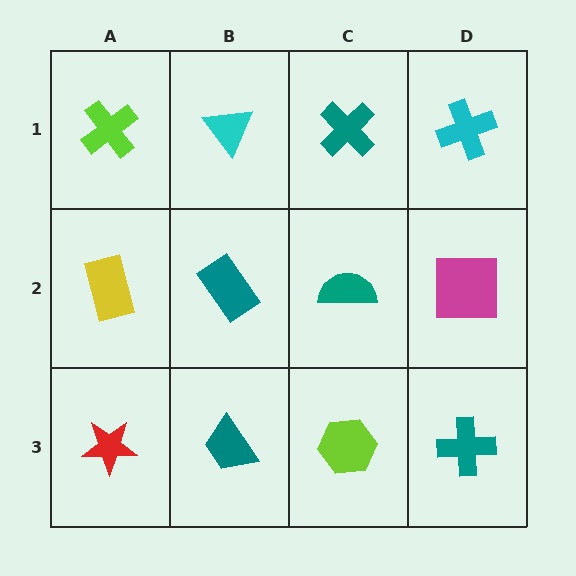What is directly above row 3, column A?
A yellow rectangle.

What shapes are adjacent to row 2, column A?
A lime cross (row 1, column A), a red star (row 3, column A), a teal rectangle (row 2, column B).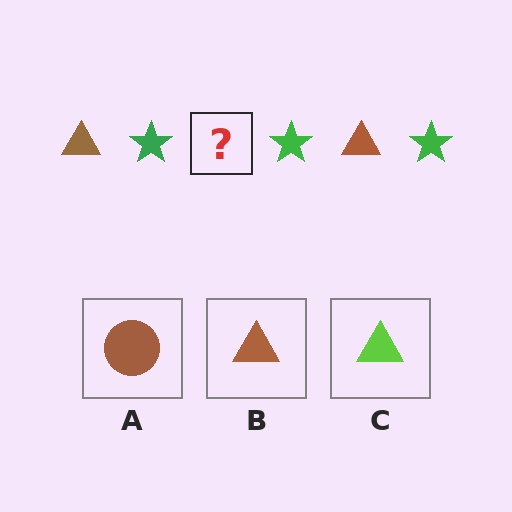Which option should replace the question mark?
Option B.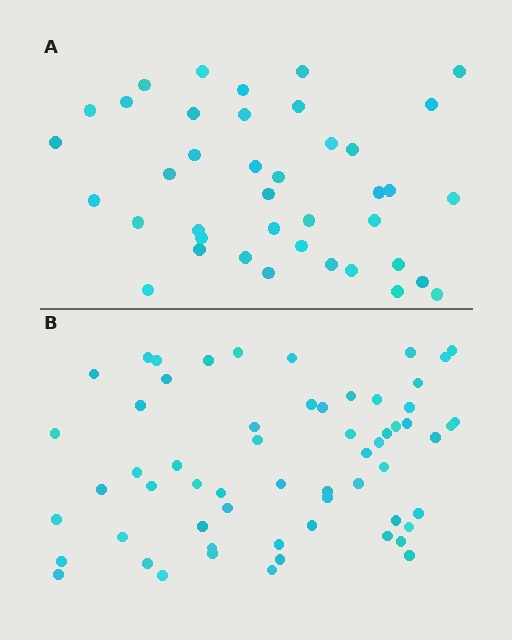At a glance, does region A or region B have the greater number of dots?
Region B (the bottom region) has more dots.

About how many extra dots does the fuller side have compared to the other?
Region B has approximately 20 more dots than region A.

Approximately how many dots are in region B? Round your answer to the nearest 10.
About 60 dots.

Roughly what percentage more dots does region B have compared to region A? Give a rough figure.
About 50% more.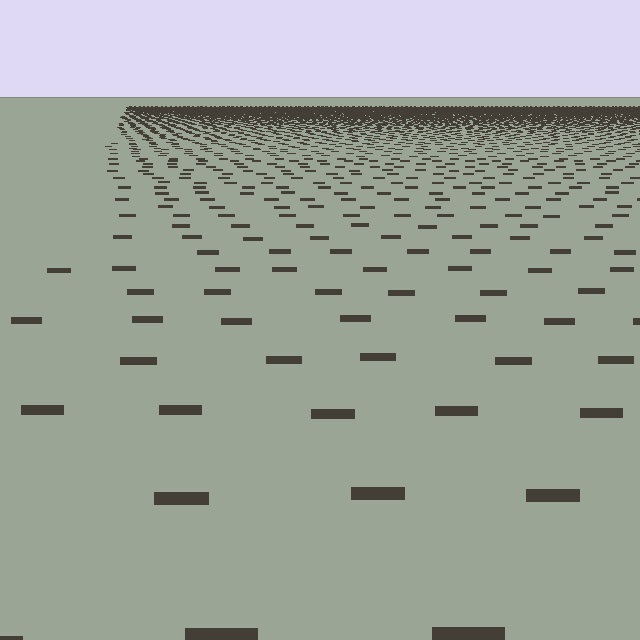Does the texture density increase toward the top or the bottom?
Density increases toward the top.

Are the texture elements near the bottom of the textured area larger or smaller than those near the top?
Larger. Near the bottom, elements are closer to the viewer and appear at a bigger on-screen size.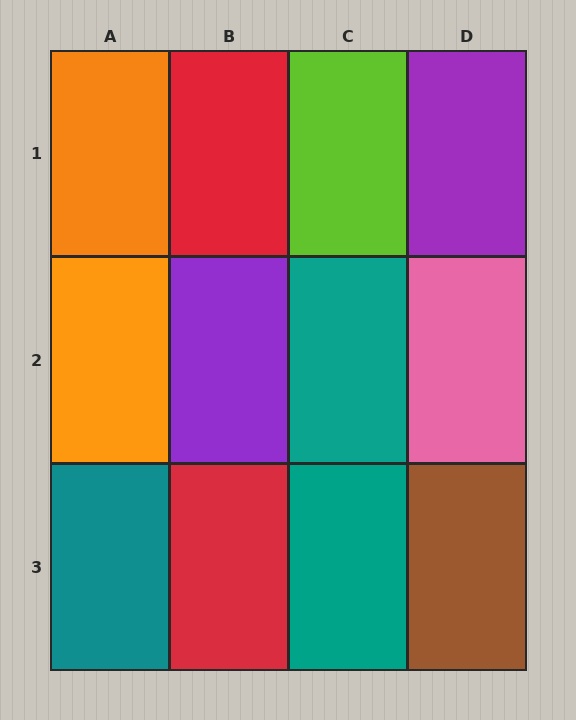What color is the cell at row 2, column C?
Teal.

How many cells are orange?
2 cells are orange.